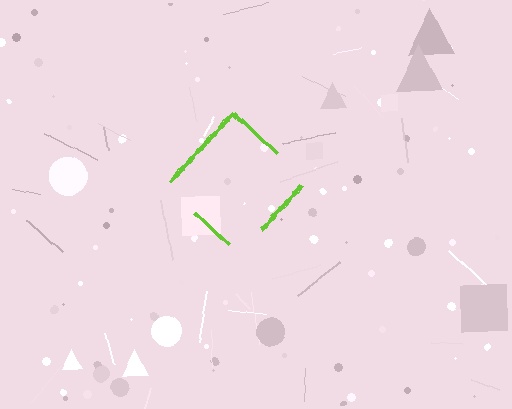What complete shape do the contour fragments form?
The contour fragments form a diamond.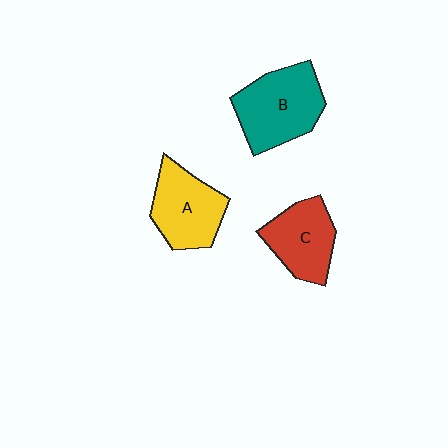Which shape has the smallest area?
Shape C (red).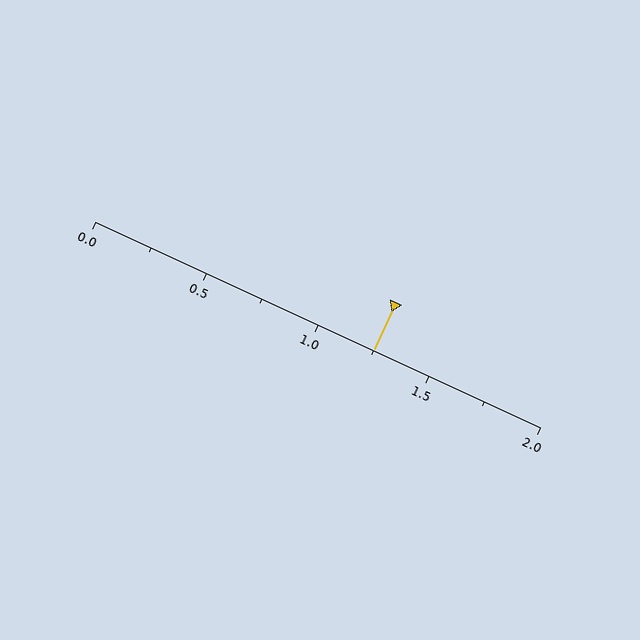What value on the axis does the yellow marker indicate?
The marker indicates approximately 1.25.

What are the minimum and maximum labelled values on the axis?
The axis runs from 0.0 to 2.0.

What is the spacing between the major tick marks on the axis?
The major ticks are spaced 0.5 apart.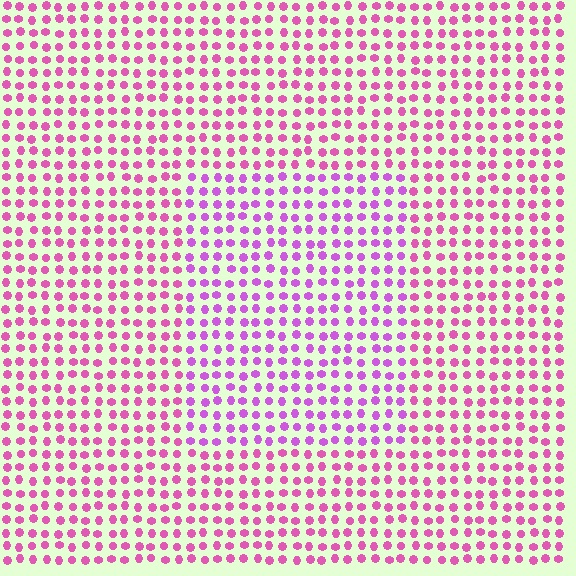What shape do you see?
I see a rectangle.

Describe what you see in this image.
The image is filled with small pink elements in a uniform arrangement. A rectangle-shaped region is visible where the elements are tinted to a slightly different hue, forming a subtle color boundary.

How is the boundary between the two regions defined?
The boundary is defined purely by a slight shift in hue (about 27 degrees). Spacing, size, and orientation are identical on both sides.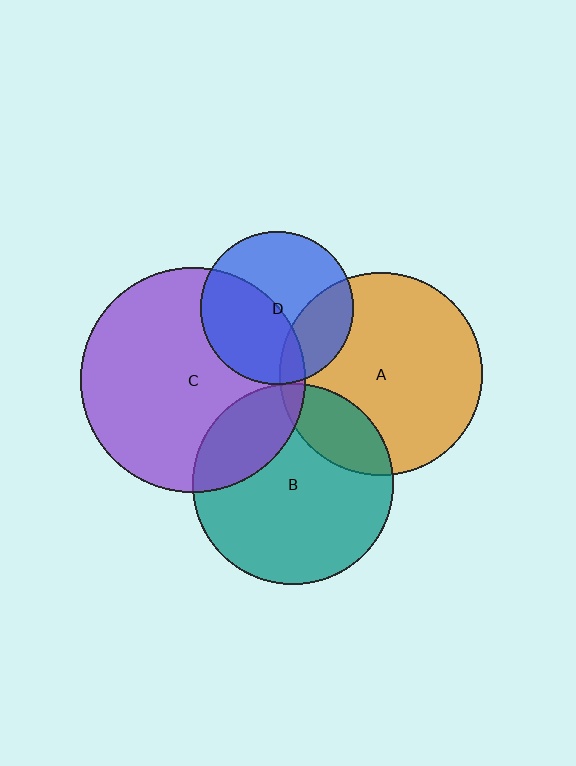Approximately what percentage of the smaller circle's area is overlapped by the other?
Approximately 5%.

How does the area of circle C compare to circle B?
Approximately 1.3 times.